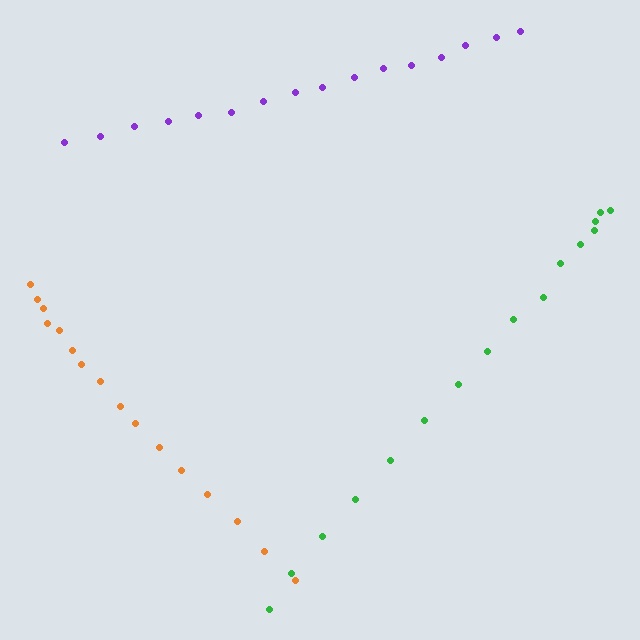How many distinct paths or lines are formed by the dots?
There are 3 distinct paths.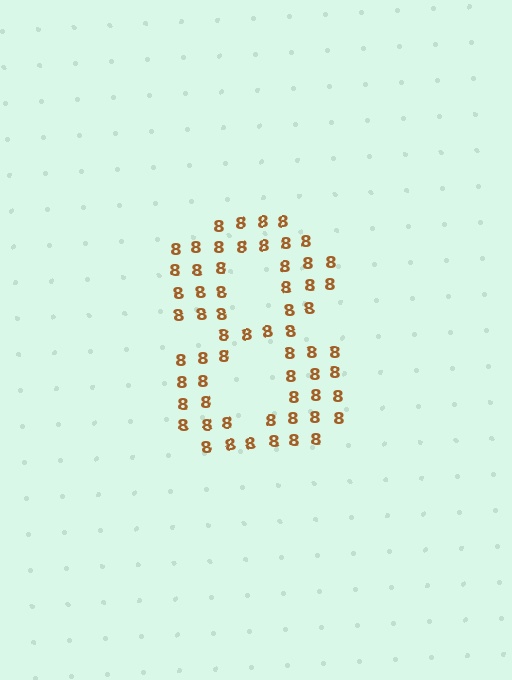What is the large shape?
The large shape is the digit 8.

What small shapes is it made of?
It is made of small digit 8's.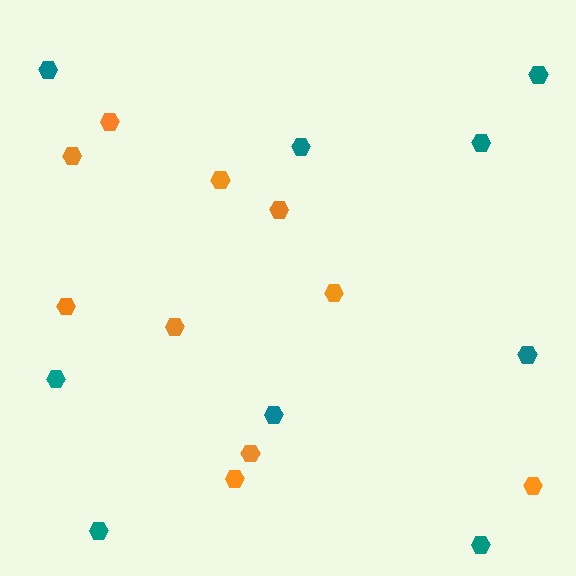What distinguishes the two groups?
There are 2 groups: one group of orange hexagons (10) and one group of teal hexagons (9).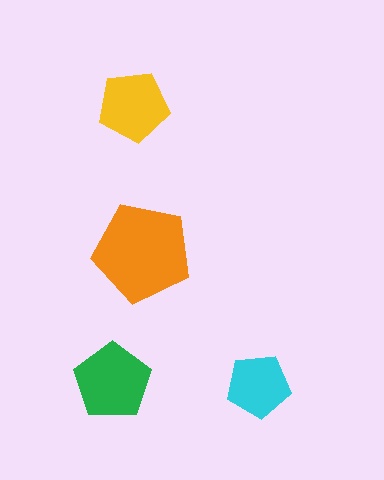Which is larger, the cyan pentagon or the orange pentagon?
The orange one.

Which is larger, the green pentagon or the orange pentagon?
The orange one.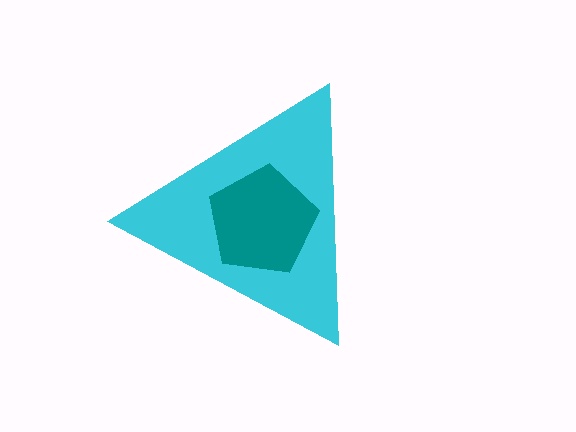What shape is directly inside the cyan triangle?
The teal pentagon.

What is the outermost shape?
The cyan triangle.